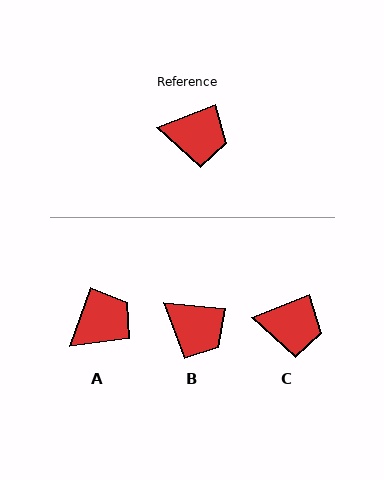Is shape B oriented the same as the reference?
No, it is off by about 27 degrees.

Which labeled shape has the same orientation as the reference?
C.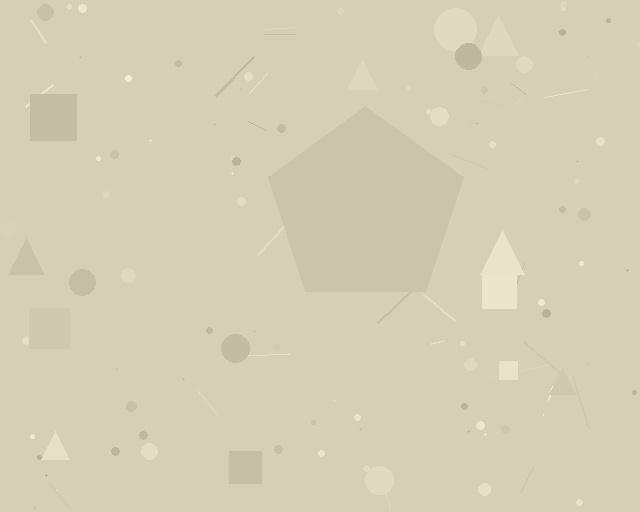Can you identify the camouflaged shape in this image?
The camouflaged shape is a pentagon.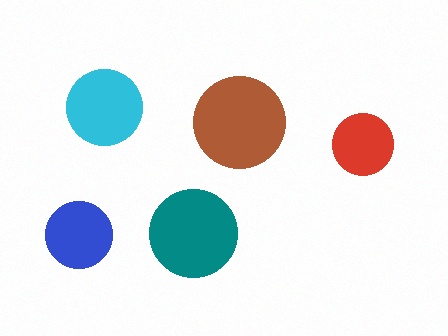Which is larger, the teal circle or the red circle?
The teal one.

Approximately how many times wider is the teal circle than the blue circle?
About 1.5 times wider.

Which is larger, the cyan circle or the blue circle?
The cyan one.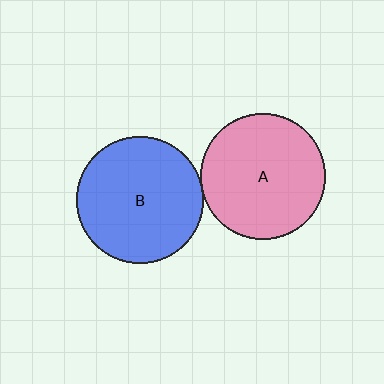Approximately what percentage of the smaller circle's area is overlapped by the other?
Approximately 5%.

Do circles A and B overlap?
Yes.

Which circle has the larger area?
Circle B (blue).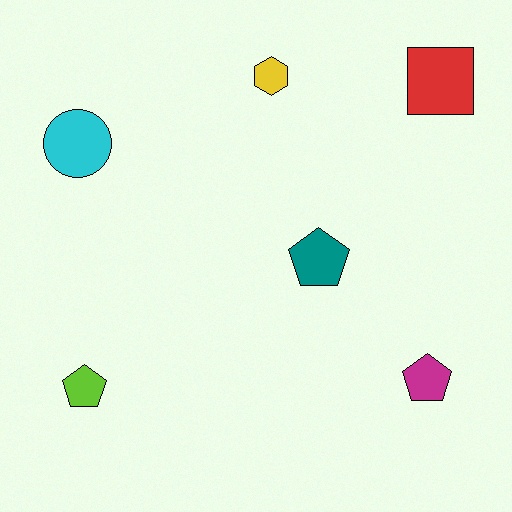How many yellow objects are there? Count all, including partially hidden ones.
There is 1 yellow object.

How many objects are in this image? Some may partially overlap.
There are 6 objects.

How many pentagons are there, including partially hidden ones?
There are 3 pentagons.